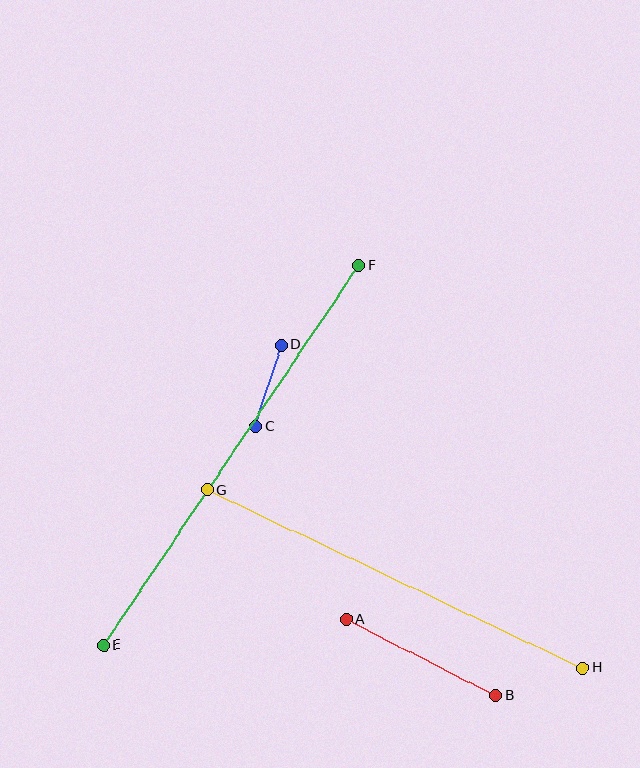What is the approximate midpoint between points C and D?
The midpoint is at approximately (268, 386) pixels.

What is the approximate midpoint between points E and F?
The midpoint is at approximately (231, 455) pixels.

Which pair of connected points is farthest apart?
Points E and F are farthest apart.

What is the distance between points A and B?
The distance is approximately 168 pixels.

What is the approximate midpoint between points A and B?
The midpoint is at approximately (421, 657) pixels.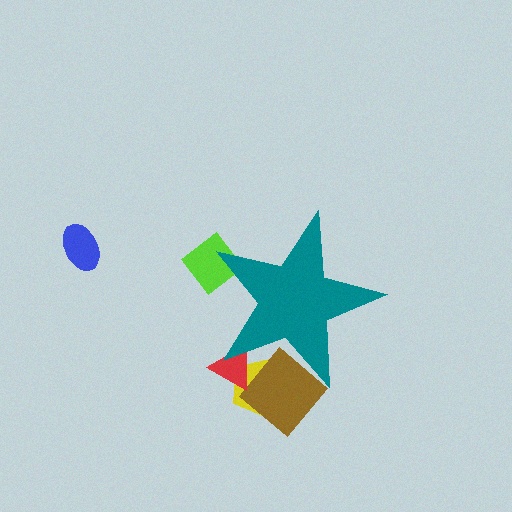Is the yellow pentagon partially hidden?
Yes, the yellow pentagon is partially hidden behind the teal star.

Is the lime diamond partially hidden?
Yes, the lime diamond is partially hidden behind the teal star.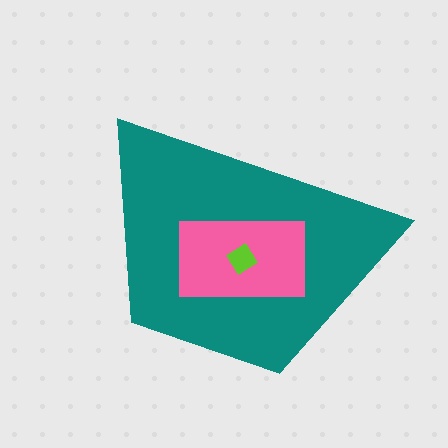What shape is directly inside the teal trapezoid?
The pink rectangle.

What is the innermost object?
The lime diamond.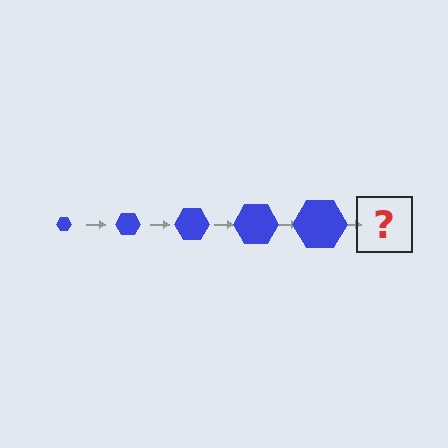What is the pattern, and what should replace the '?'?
The pattern is that the hexagon gets progressively larger each step. The '?' should be a blue hexagon, larger than the previous one.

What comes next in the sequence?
The next element should be a blue hexagon, larger than the previous one.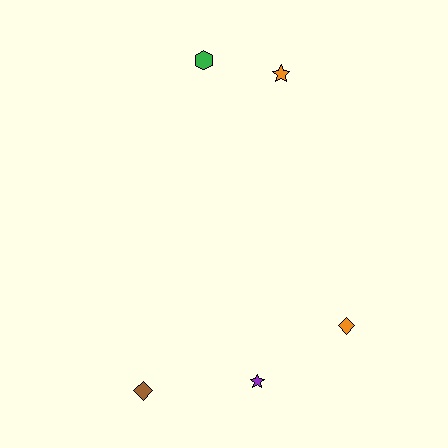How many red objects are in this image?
There are no red objects.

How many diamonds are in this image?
There are 2 diamonds.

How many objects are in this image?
There are 5 objects.